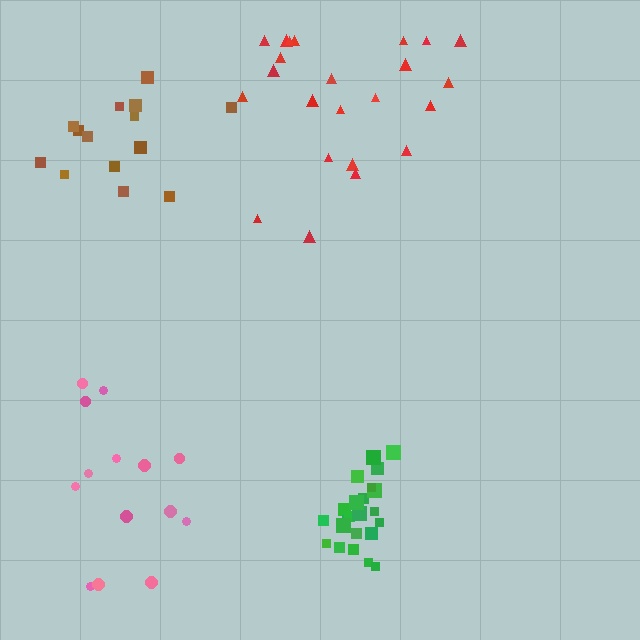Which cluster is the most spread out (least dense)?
Pink.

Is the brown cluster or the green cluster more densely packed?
Green.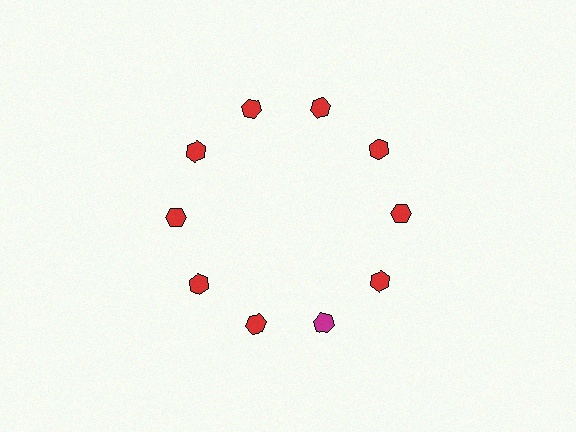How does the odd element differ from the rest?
It has a different color: magenta instead of red.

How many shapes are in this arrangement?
There are 10 shapes arranged in a ring pattern.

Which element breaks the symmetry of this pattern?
The magenta hexagon at roughly the 5 o'clock position breaks the symmetry. All other shapes are red hexagons.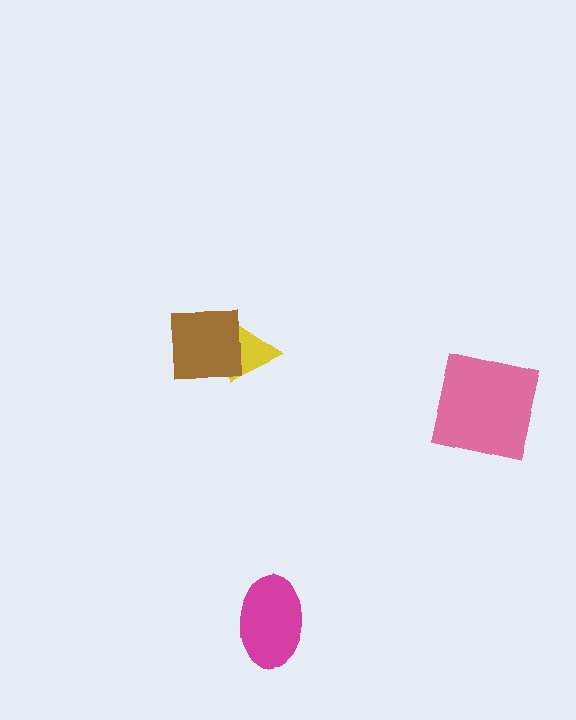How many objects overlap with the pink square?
0 objects overlap with the pink square.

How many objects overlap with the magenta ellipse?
0 objects overlap with the magenta ellipse.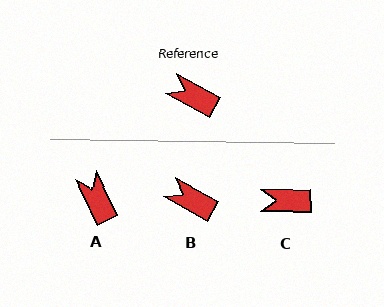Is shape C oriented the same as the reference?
No, it is off by about 29 degrees.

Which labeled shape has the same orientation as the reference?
B.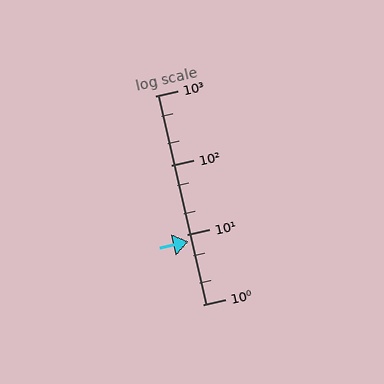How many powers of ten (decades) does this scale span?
The scale spans 3 decades, from 1 to 1000.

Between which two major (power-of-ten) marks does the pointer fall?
The pointer is between 1 and 10.